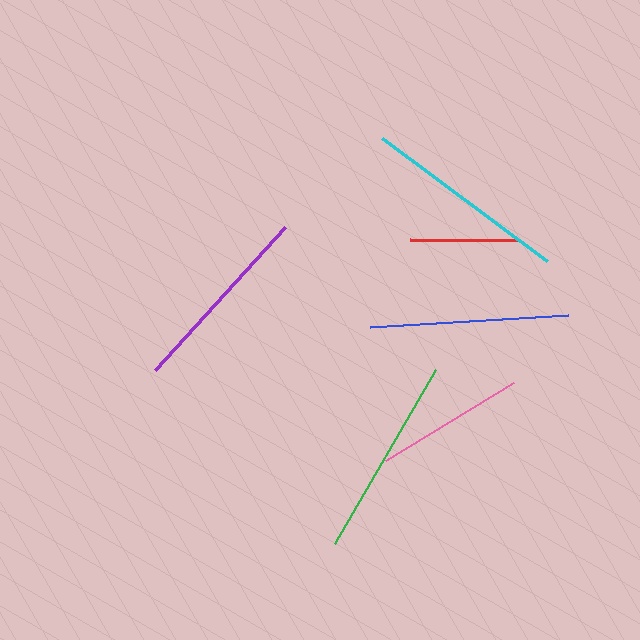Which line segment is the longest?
The cyan line is the longest at approximately 206 pixels.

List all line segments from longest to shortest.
From longest to shortest: cyan, green, blue, purple, pink, red.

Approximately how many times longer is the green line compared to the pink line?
The green line is approximately 1.3 times the length of the pink line.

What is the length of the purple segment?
The purple segment is approximately 194 pixels long.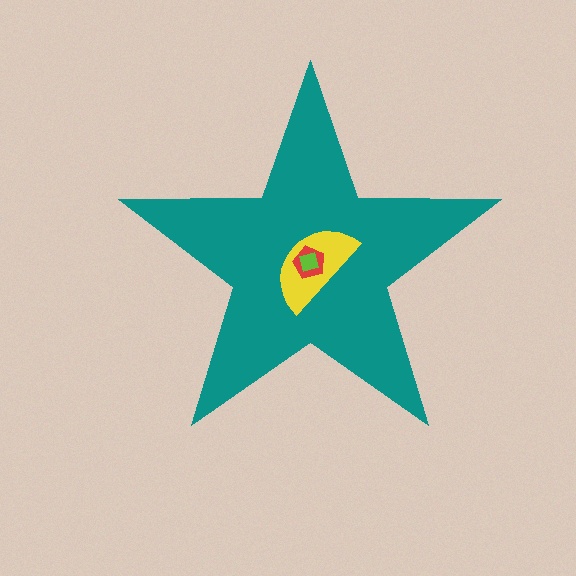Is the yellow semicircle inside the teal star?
Yes.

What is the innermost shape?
The lime diamond.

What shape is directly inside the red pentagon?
The lime diamond.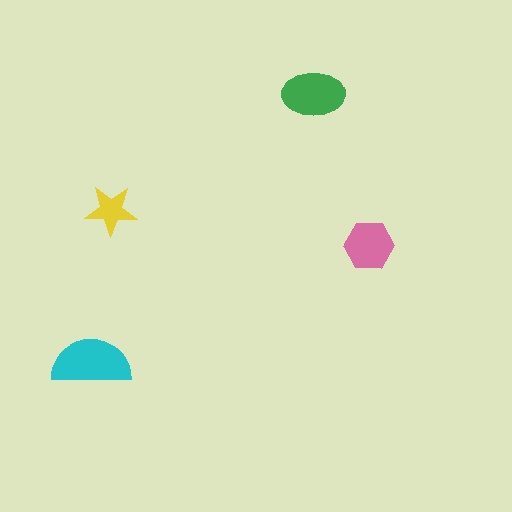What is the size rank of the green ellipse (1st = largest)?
2nd.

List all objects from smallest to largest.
The yellow star, the pink hexagon, the green ellipse, the cyan semicircle.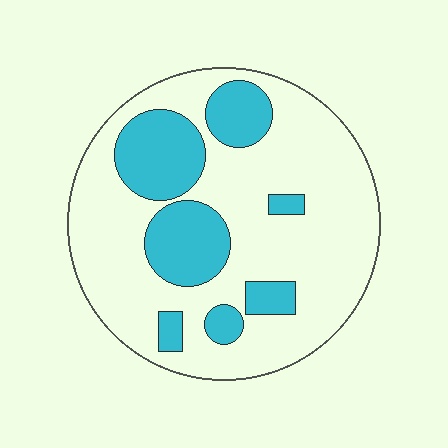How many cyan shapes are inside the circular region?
7.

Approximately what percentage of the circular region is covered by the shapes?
Approximately 25%.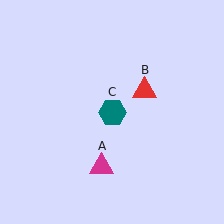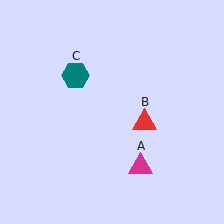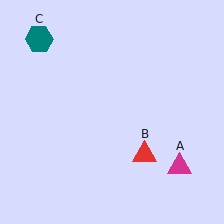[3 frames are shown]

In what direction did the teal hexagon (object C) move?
The teal hexagon (object C) moved up and to the left.